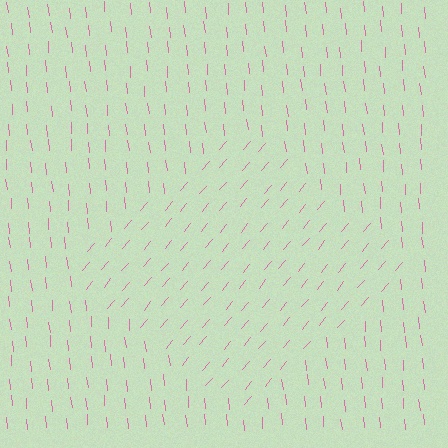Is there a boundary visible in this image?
Yes, there is a texture boundary formed by a change in line orientation.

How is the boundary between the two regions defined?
The boundary is defined purely by a change in line orientation (approximately 45 degrees difference). All lines are the same color and thickness.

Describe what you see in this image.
The image is filled with small pink line segments. A diamond region in the image has lines oriented differently from the surrounding lines, creating a visible texture boundary.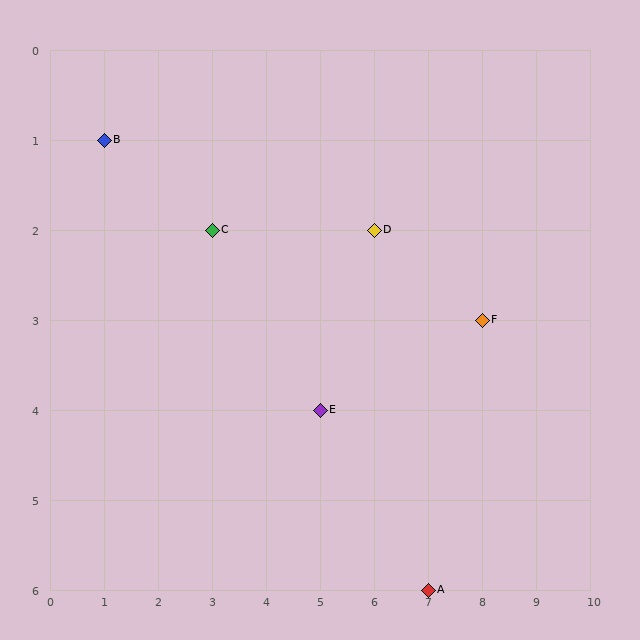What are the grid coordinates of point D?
Point D is at grid coordinates (6, 2).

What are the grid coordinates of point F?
Point F is at grid coordinates (8, 3).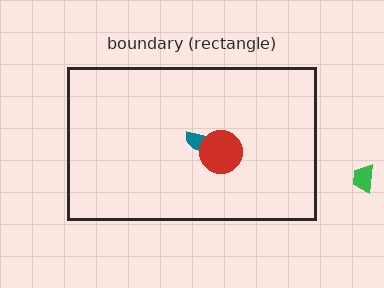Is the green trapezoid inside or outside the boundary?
Outside.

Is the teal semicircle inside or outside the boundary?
Inside.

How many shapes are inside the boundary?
2 inside, 1 outside.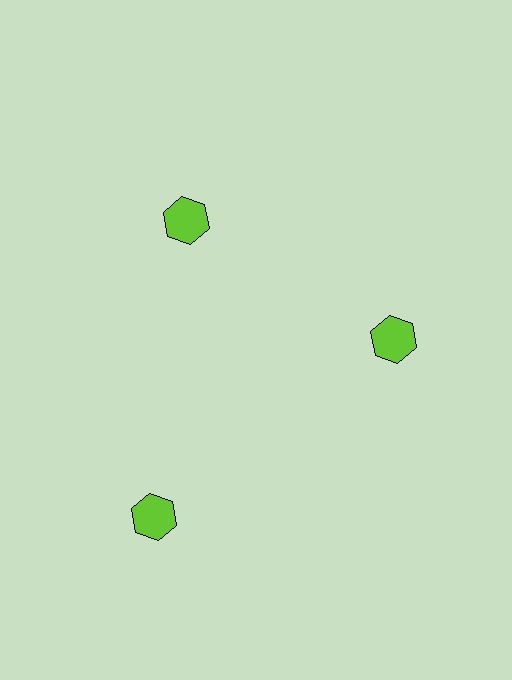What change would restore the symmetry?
The symmetry would be restored by moving it inward, back onto the ring so that all 3 hexagons sit at equal angles and equal distance from the center.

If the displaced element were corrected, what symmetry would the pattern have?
It would have 3-fold rotational symmetry — the pattern would map onto itself every 120 degrees.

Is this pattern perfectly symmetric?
No. The 3 lime hexagons are arranged in a ring, but one element near the 7 o'clock position is pushed outward from the center, breaking the 3-fold rotational symmetry.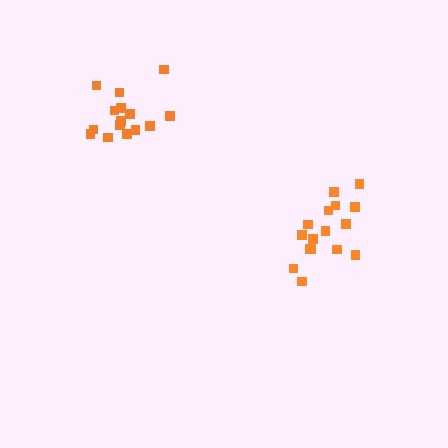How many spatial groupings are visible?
There are 2 spatial groupings.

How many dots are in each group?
Group 1: 16 dots, Group 2: 15 dots (31 total).